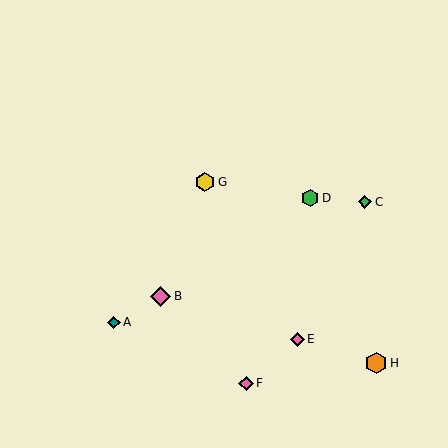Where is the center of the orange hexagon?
The center of the orange hexagon is at (376, 363).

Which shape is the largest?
The orange hexagon (labeled H) is the largest.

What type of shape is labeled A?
Shape A is a teal diamond.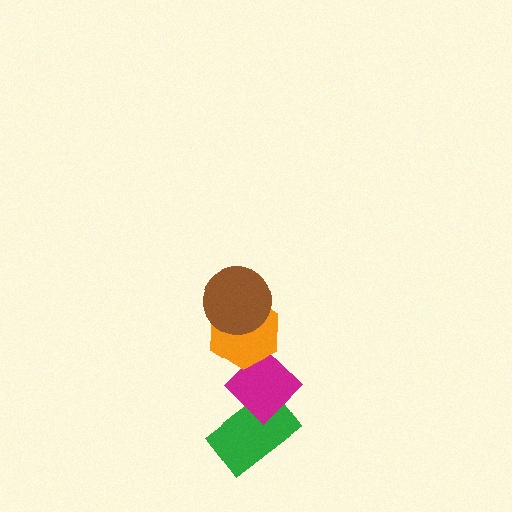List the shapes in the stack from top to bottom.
From top to bottom: the brown circle, the orange hexagon, the magenta diamond, the green rectangle.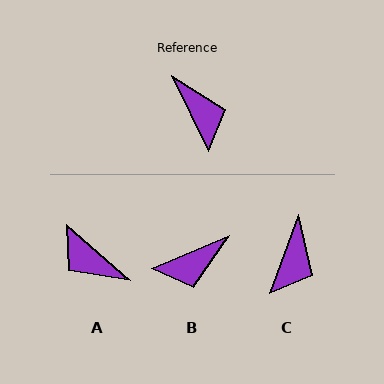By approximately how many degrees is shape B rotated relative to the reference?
Approximately 93 degrees clockwise.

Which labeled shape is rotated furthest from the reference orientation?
A, about 157 degrees away.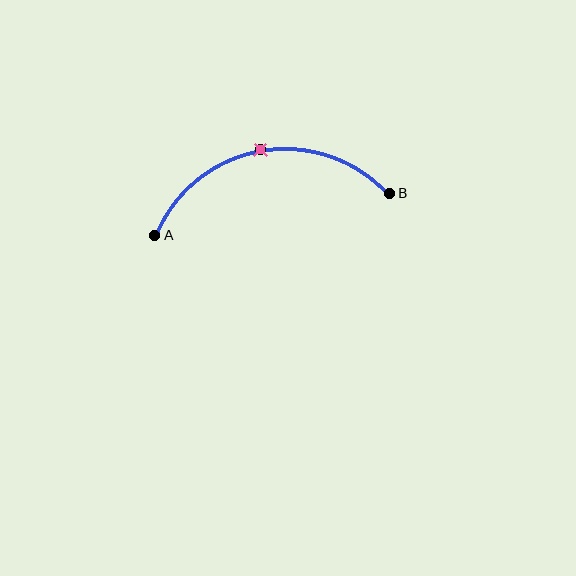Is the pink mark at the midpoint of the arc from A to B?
Yes. The pink mark lies on the arc at equal arc-length from both A and B — it is the arc midpoint.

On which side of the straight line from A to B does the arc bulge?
The arc bulges above the straight line connecting A and B.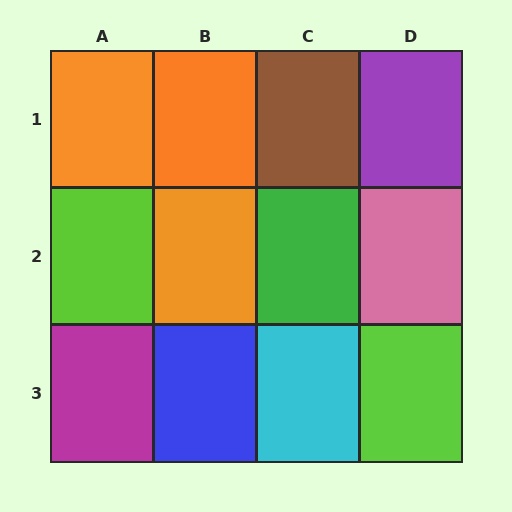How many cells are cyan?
1 cell is cyan.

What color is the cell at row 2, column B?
Orange.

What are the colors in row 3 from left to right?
Magenta, blue, cyan, lime.